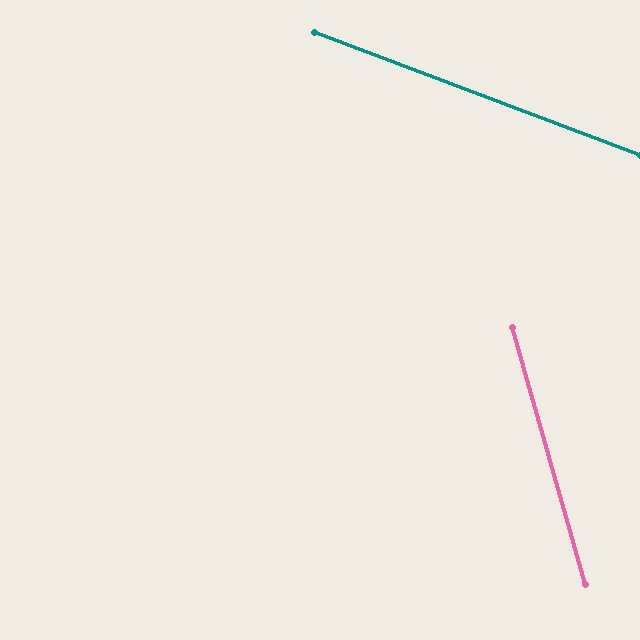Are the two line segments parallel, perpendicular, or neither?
Neither parallel nor perpendicular — they differ by about 53°.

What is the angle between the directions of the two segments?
Approximately 53 degrees.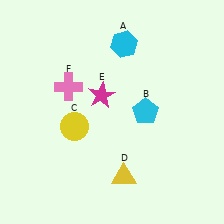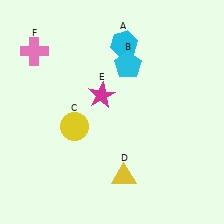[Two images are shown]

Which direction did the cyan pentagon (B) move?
The cyan pentagon (B) moved up.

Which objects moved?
The objects that moved are: the cyan pentagon (B), the pink cross (F).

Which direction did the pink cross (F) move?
The pink cross (F) moved up.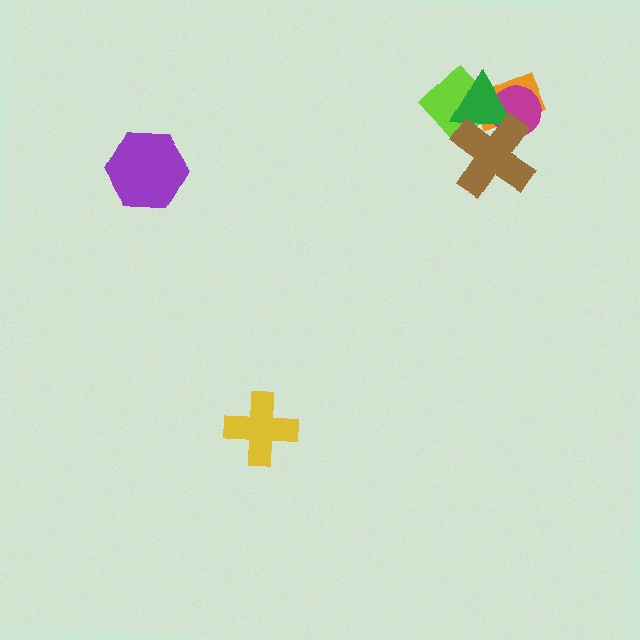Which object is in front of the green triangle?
The brown cross is in front of the green triangle.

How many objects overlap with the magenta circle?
4 objects overlap with the magenta circle.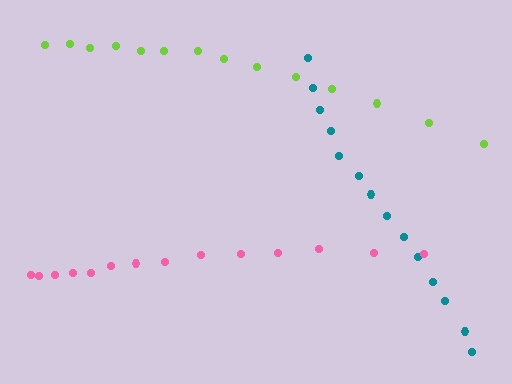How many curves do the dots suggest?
There are 3 distinct paths.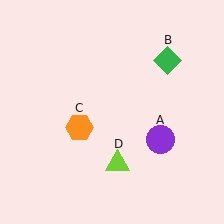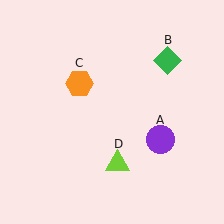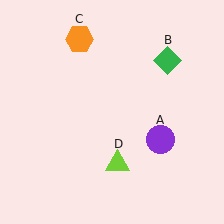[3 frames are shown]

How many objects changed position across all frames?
1 object changed position: orange hexagon (object C).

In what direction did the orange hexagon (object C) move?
The orange hexagon (object C) moved up.